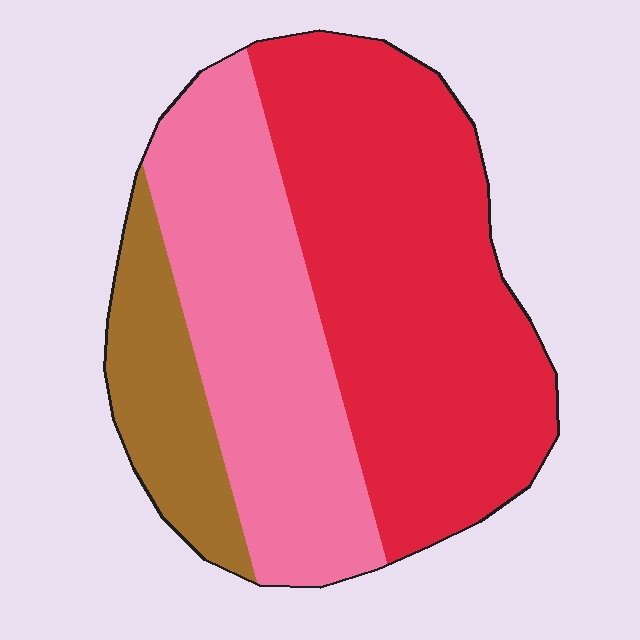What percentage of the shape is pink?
Pink covers 35% of the shape.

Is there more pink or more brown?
Pink.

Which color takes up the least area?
Brown, at roughly 15%.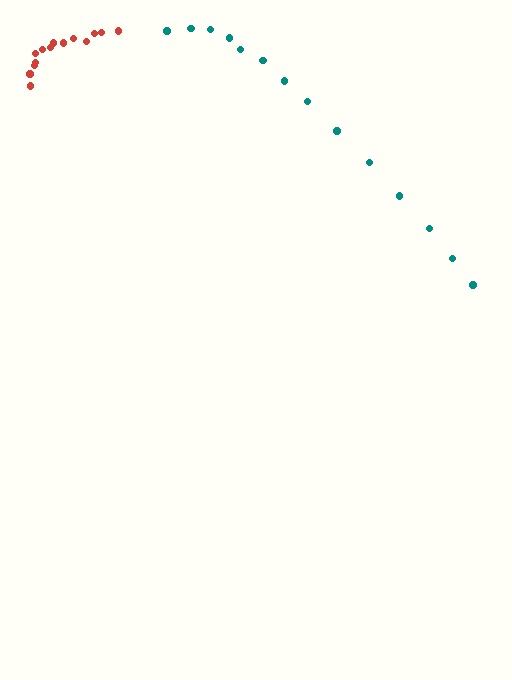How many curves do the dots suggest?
There are 2 distinct paths.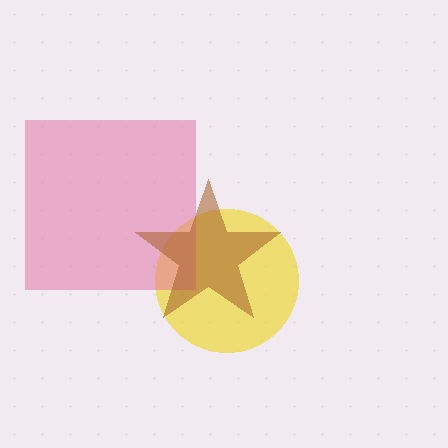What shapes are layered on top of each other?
The layered shapes are: a yellow circle, a pink square, a brown star.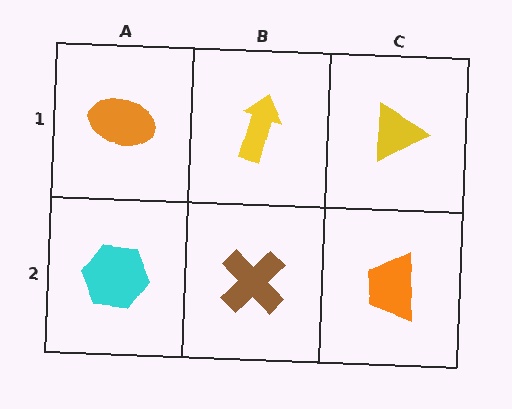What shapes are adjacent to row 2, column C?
A yellow triangle (row 1, column C), a brown cross (row 2, column B).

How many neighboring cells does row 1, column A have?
2.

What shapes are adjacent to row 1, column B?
A brown cross (row 2, column B), an orange ellipse (row 1, column A), a yellow triangle (row 1, column C).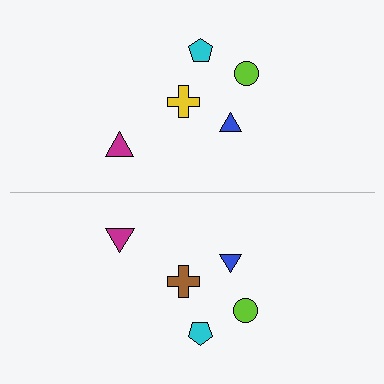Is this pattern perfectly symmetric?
No, the pattern is not perfectly symmetric. The brown cross on the bottom side breaks the symmetry — its mirror counterpart is yellow.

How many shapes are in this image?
There are 10 shapes in this image.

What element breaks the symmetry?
The brown cross on the bottom side breaks the symmetry — its mirror counterpart is yellow.